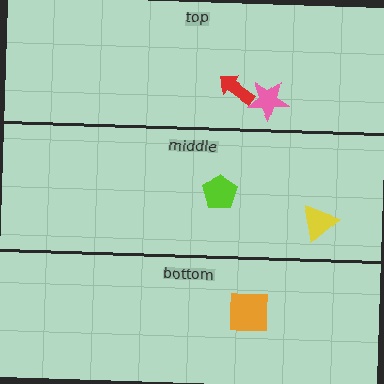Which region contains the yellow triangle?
The middle region.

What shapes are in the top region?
The red arrow, the pink star.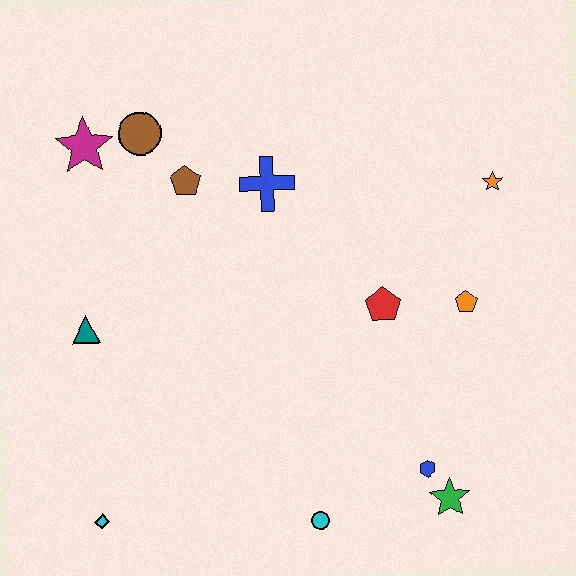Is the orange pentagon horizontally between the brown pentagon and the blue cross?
No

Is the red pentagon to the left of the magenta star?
No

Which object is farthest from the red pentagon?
The cyan diamond is farthest from the red pentagon.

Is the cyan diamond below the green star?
Yes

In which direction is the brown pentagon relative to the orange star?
The brown pentagon is to the left of the orange star.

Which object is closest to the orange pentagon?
The red pentagon is closest to the orange pentagon.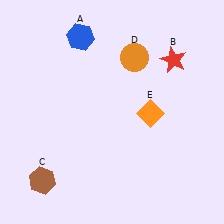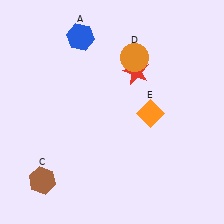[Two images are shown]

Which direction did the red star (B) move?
The red star (B) moved left.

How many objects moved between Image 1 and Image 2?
1 object moved between the two images.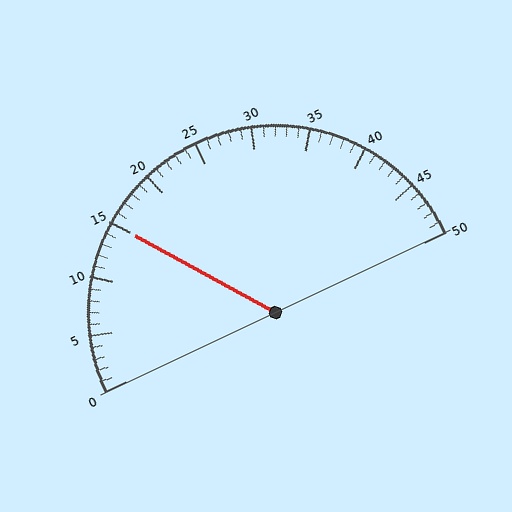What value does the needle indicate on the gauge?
The needle indicates approximately 15.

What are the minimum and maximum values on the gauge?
The gauge ranges from 0 to 50.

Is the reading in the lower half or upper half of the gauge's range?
The reading is in the lower half of the range (0 to 50).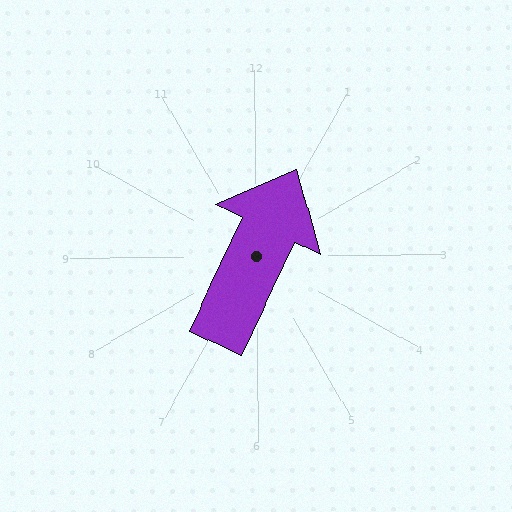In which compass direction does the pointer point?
Northeast.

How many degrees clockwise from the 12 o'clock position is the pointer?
Approximately 26 degrees.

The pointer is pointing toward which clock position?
Roughly 1 o'clock.